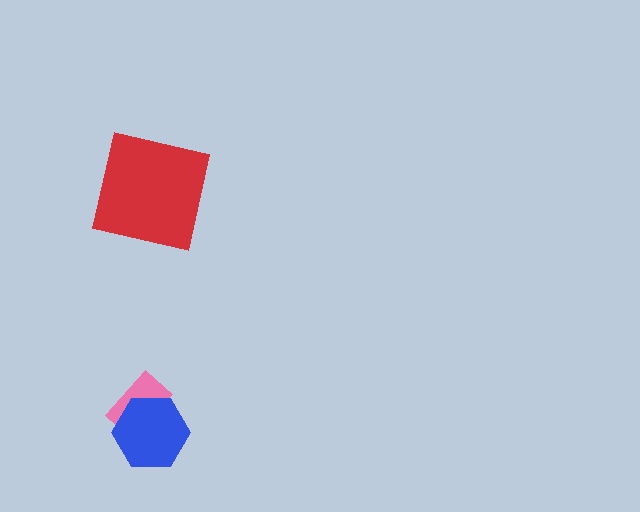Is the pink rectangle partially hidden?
Yes, it is partially covered by another shape.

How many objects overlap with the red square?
0 objects overlap with the red square.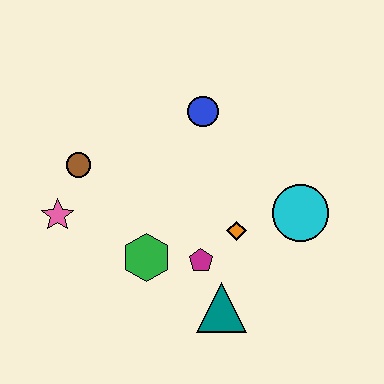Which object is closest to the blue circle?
The orange diamond is closest to the blue circle.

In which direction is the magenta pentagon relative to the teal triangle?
The magenta pentagon is above the teal triangle.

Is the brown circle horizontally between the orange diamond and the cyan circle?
No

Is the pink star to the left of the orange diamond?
Yes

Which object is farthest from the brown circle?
The cyan circle is farthest from the brown circle.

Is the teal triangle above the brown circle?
No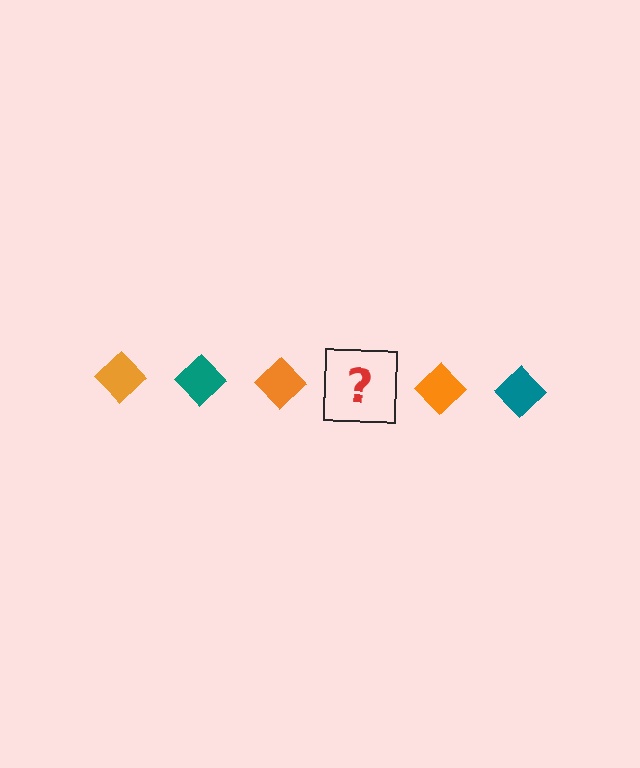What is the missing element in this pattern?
The missing element is a teal diamond.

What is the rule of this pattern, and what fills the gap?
The rule is that the pattern cycles through orange, teal diamonds. The gap should be filled with a teal diamond.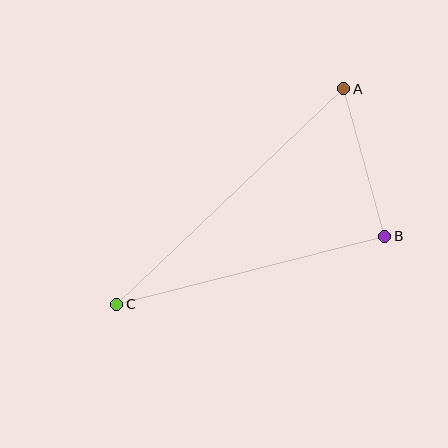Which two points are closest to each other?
Points A and B are closest to each other.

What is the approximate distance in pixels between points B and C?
The distance between B and C is approximately 276 pixels.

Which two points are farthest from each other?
Points A and C are farthest from each other.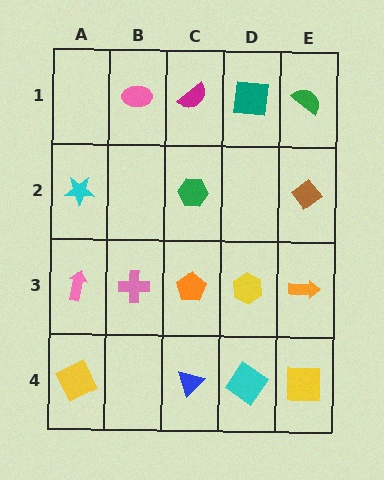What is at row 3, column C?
An orange pentagon.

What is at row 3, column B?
A pink cross.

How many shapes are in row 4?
4 shapes.